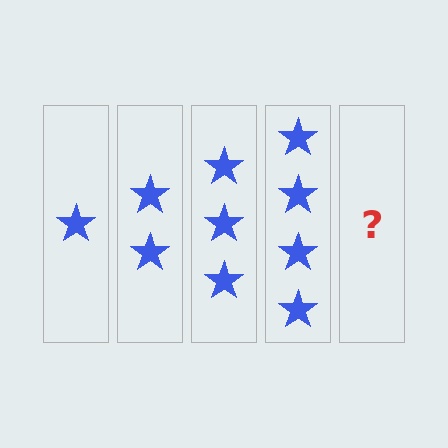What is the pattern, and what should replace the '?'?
The pattern is that each step adds one more star. The '?' should be 5 stars.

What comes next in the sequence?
The next element should be 5 stars.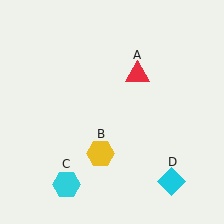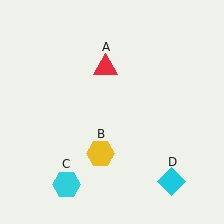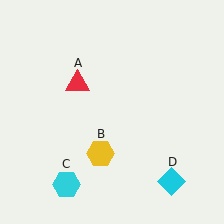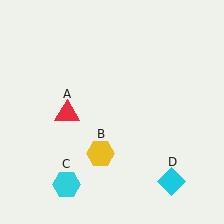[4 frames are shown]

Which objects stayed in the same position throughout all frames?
Yellow hexagon (object B) and cyan hexagon (object C) and cyan diamond (object D) remained stationary.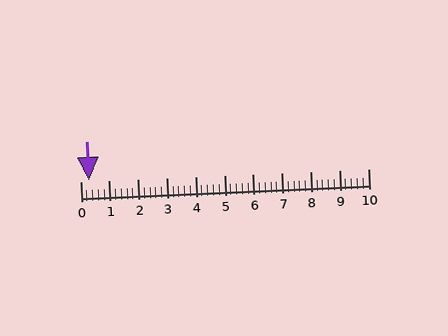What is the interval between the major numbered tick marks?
The major tick marks are spaced 1 units apart.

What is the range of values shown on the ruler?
The ruler shows values from 0 to 10.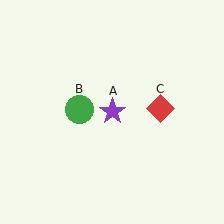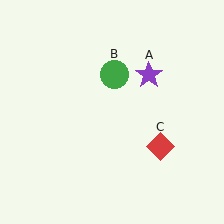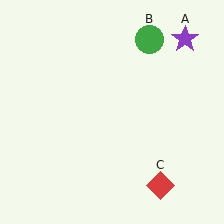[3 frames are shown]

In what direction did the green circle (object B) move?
The green circle (object B) moved up and to the right.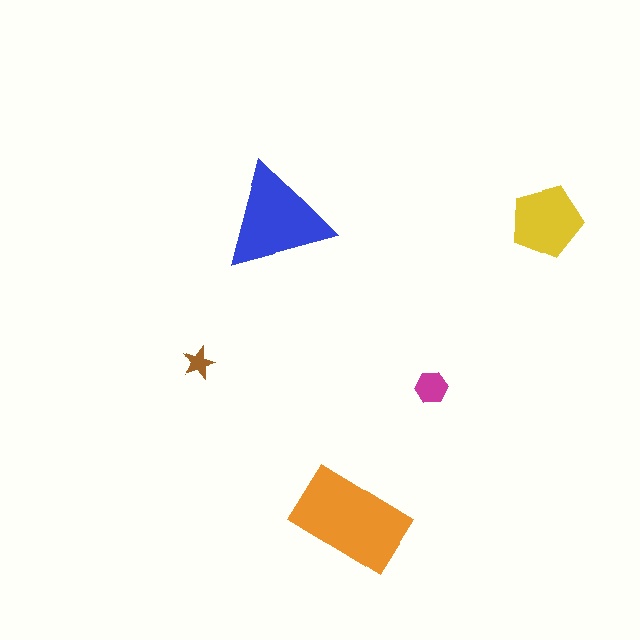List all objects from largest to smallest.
The orange rectangle, the blue triangle, the yellow pentagon, the magenta hexagon, the brown star.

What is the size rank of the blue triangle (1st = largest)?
2nd.